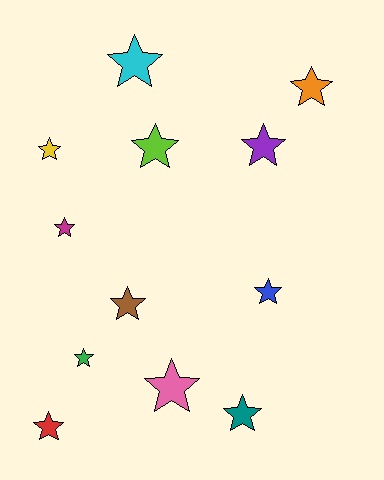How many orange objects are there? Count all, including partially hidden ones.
There is 1 orange object.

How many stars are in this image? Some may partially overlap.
There are 12 stars.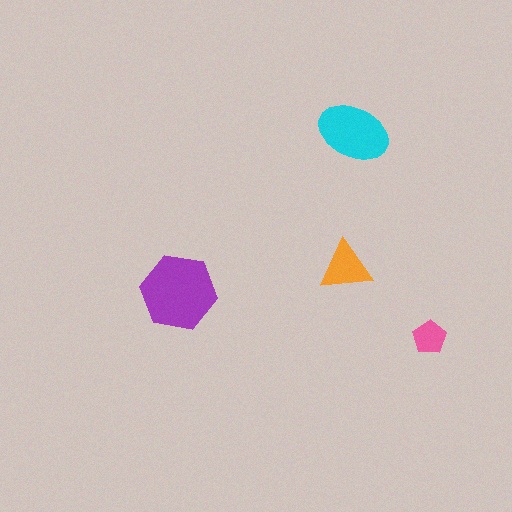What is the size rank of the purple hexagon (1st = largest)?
1st.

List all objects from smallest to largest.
The pink pentagon, the orange triangle, the cyan ellipse, the purple hexagon.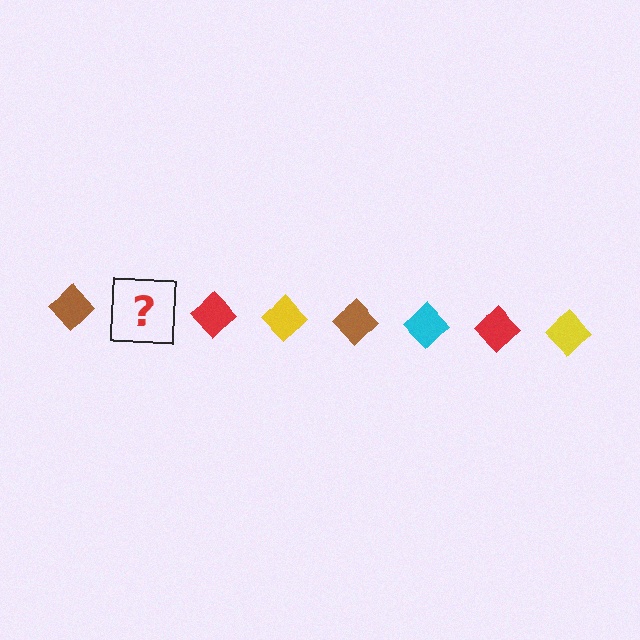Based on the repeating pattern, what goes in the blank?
The blank should be a cyan diamond.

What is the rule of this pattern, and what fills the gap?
The rule is that the pattern cycles through brown, cyan, red, yellow diamonds. The gap should be filled with a cyan diamond.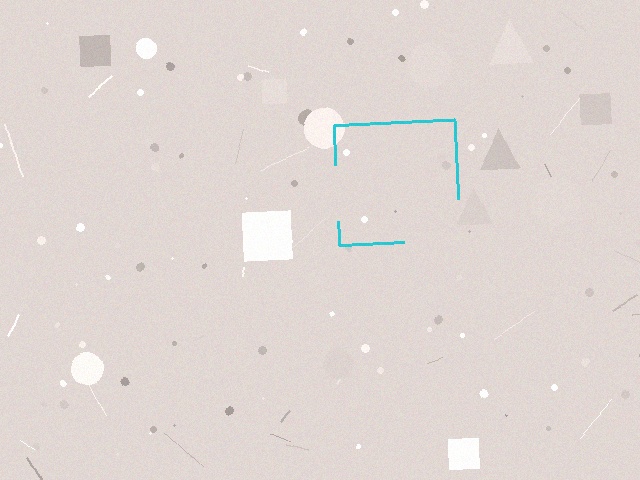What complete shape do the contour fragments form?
The contour fragments form a square.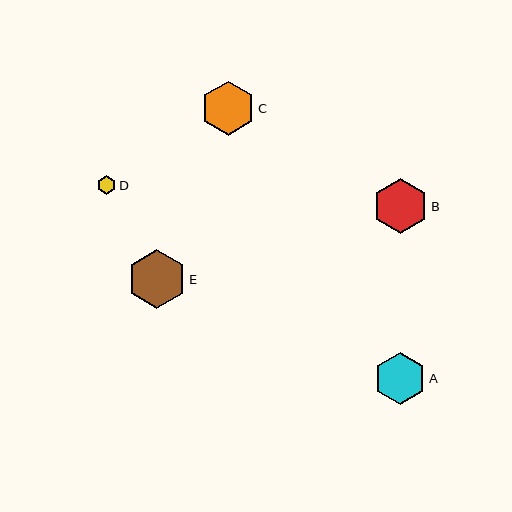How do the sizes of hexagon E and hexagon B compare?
Hexagon E and hexagon B are approximately the same size.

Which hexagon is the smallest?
Hexagon D is the smallest with a size of approximately 18 pixels.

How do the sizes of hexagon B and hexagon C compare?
Hexagon B and hexagon C are approximately the same size.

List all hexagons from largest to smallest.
From largest to smallest: E, B, C, A, D.